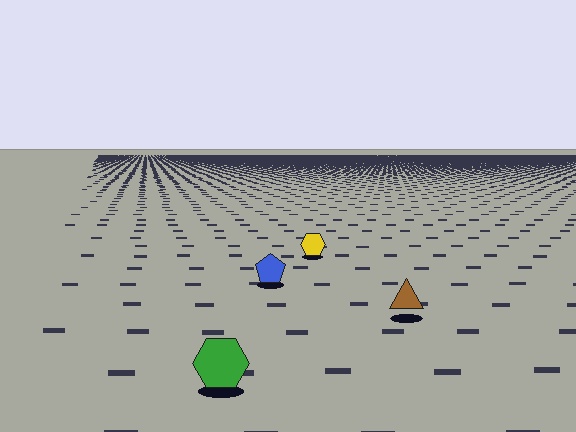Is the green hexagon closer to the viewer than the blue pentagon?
Yes. The green hexagon is closer — you can tell from the texture gradient: the ground texture is coarser near it.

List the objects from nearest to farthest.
From nearest to farthest: the green hexagon, the brown triangle, the blue pentagon, the yellow hexagon.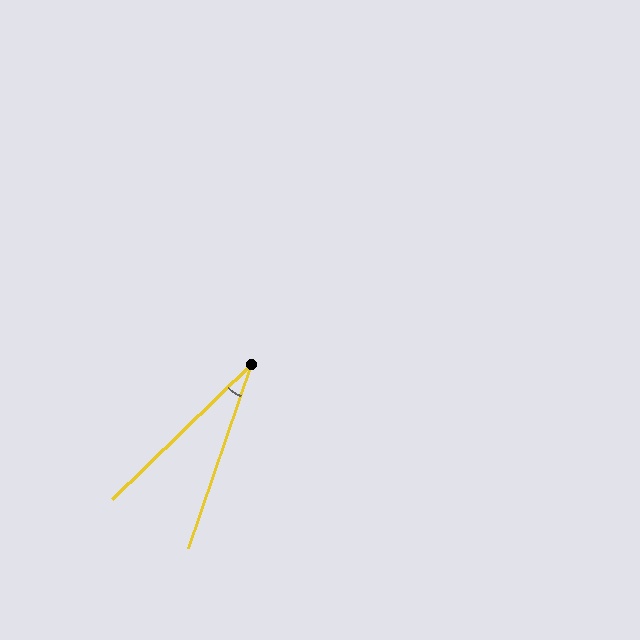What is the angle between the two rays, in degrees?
Approximately 27 degrees.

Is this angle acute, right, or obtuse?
It is acute.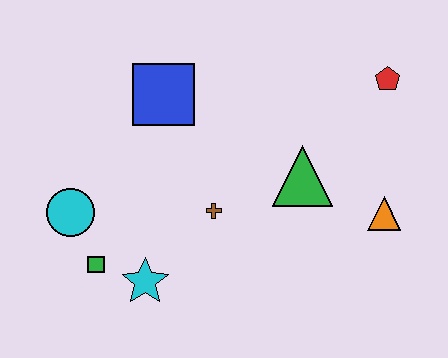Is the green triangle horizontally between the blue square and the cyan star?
No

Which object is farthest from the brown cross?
The red pentagon is farthest from the brown cross.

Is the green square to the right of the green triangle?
No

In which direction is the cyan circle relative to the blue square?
The cyan circle is below the blue square.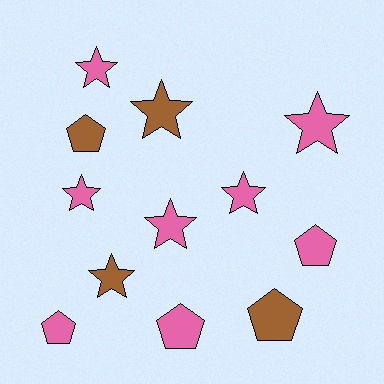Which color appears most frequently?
Pink, with 8 objects.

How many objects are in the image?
There are 12 objects.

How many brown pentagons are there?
There are 2 brown pentagons.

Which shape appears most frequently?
Star, with 7 objects.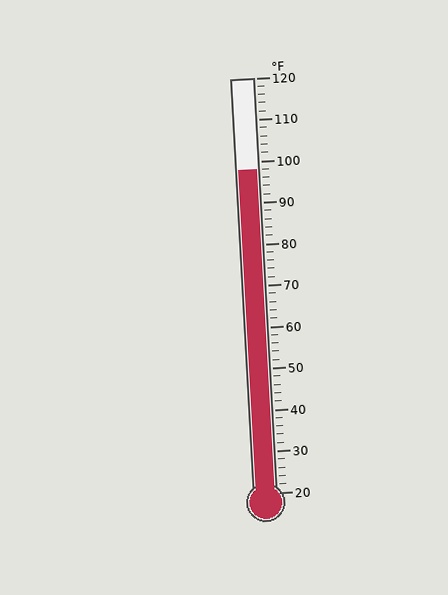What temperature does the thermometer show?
The thermometer shows approximately 98°F.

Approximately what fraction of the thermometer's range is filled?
The thermometer is filled to approximately 80% of its range.